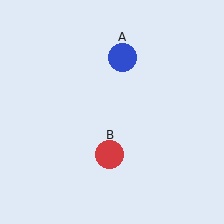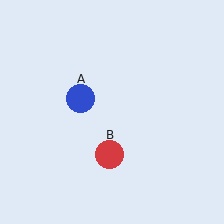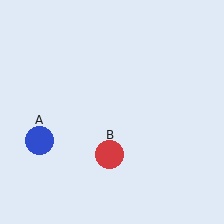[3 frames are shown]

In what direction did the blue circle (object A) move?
The blue circle (object A) moved down and to the left.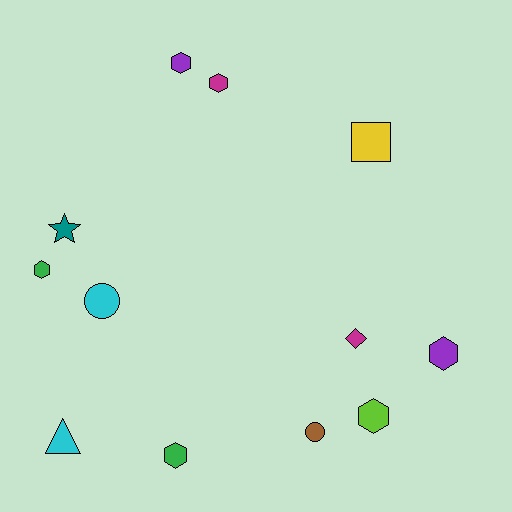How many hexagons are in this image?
There are 6 hexagons.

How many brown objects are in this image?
There is 1 brown object.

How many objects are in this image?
There are 12 objects.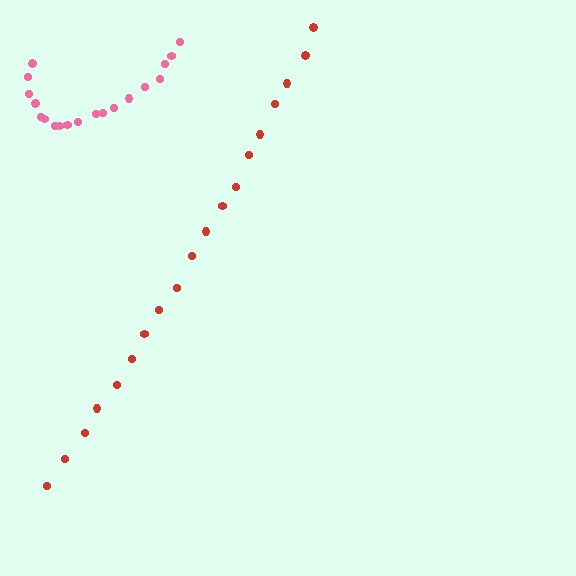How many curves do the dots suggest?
There are 2 distinct paths.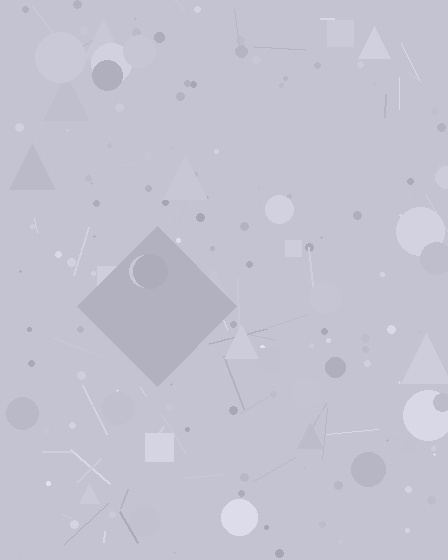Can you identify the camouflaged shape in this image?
The camouflaged shape is a diamond.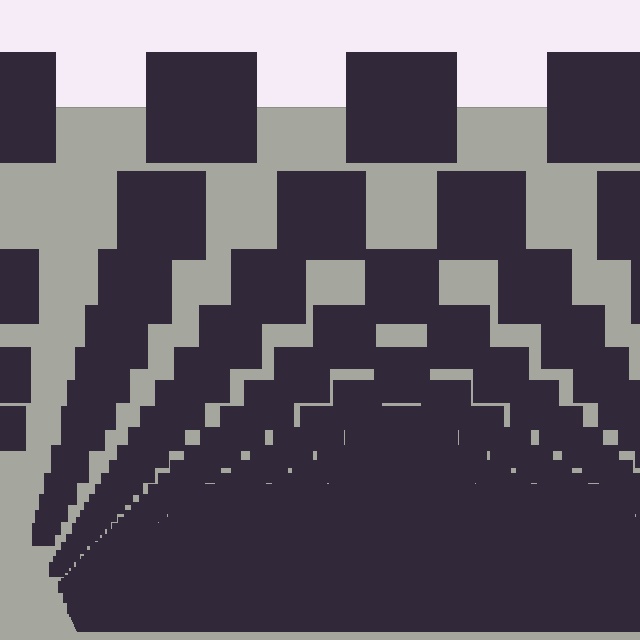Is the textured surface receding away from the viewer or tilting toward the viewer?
The surface appears to tilt toward the viewer. Texture elements get larger and sparser toward the top.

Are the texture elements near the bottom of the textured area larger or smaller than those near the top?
Smaller. The gradient is inverted — elements near the bottom are smaller and denser.